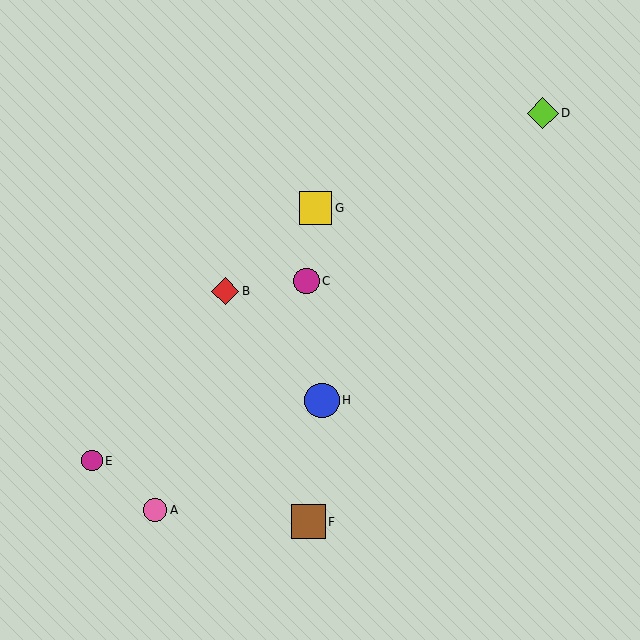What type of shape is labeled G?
Shape G is a yellow square.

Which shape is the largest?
The blue circle (labeled H) is the largest.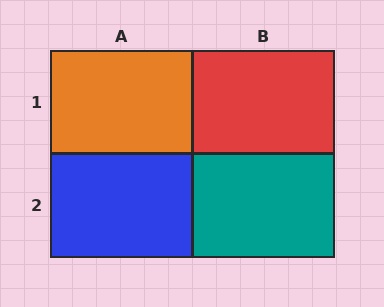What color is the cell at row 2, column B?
Teal.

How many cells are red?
1 cell is red.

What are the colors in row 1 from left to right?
Orange, red.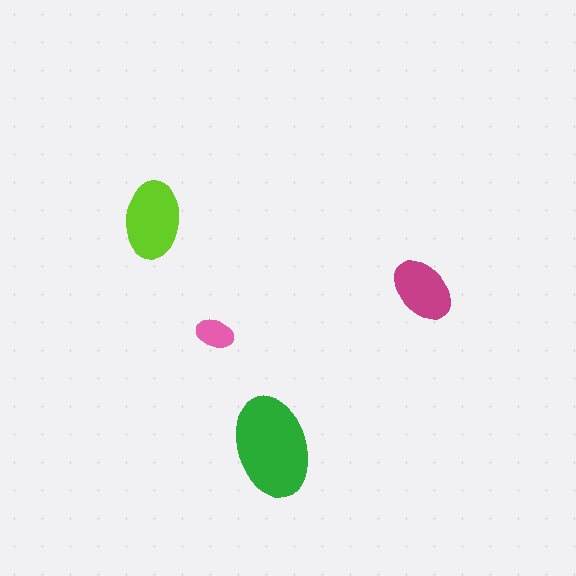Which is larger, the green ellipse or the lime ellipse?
The green one.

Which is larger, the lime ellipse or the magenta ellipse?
The lime one.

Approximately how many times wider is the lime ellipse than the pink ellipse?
About 2 times wider.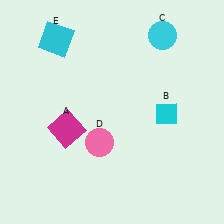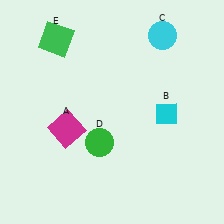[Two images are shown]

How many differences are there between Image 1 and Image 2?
There are 2 differences between the two images.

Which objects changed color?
D changed from pink to green. E changed from cyan to green.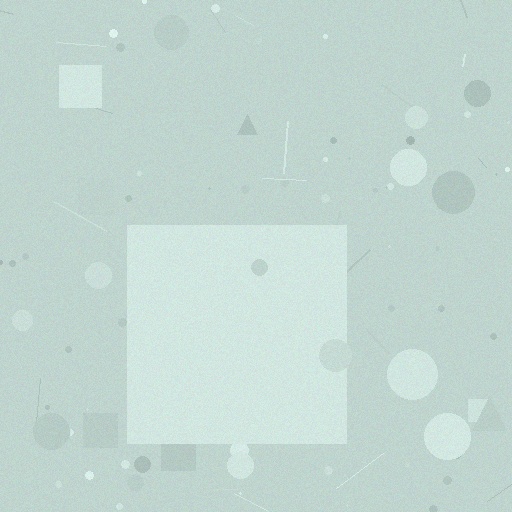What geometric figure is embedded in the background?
A square is embedded in the background.